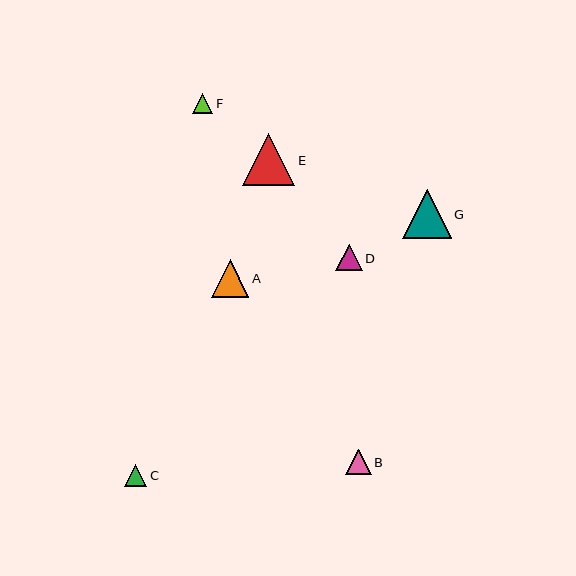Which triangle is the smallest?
Triangle F is the smallest with a size of approximately 20 pixels.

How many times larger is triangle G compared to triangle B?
Triangle G is approximately 1.9 times the size of triangle B.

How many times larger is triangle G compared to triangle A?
Triangle G is approximately 1.3 times the size of triangle A.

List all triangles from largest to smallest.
From largest to smallest: E, G, A, D, B, C, F.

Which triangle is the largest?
Triangle E is the largest with a size of approximately 52 pixels.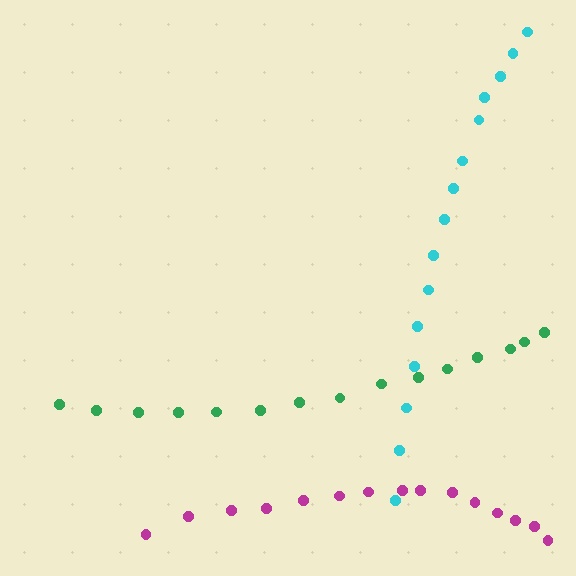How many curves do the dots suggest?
There are 3 distinct paths.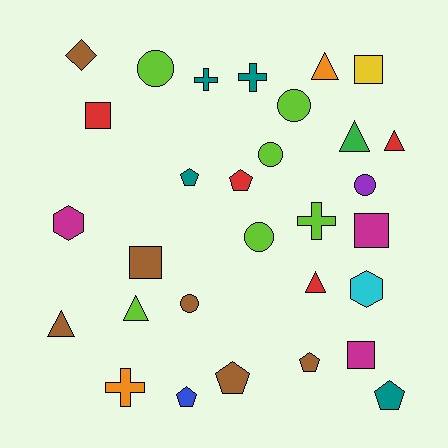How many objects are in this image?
There are 30 objects.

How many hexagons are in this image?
There are 2 hexagons.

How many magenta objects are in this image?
There are 3 magenta objects.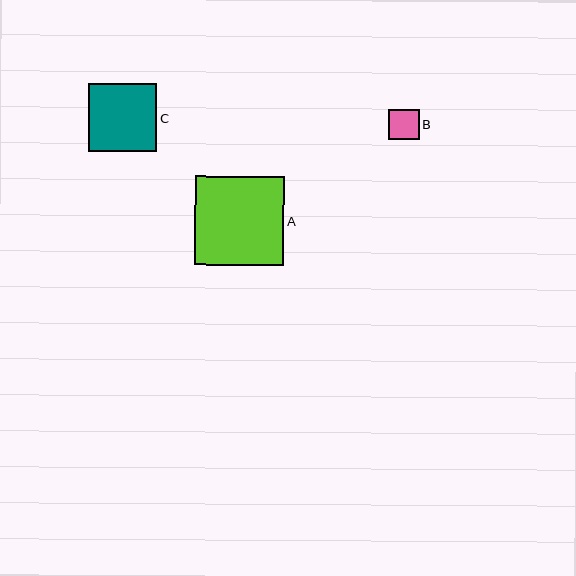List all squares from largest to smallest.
From largest to smallest: A, C, B.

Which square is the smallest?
Square B is the smallest with a size of approximately 31 pixels.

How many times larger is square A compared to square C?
Square A is approximately 1.3 times the size of square C.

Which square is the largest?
Square A is the largest with a size of approximately 89 pixels.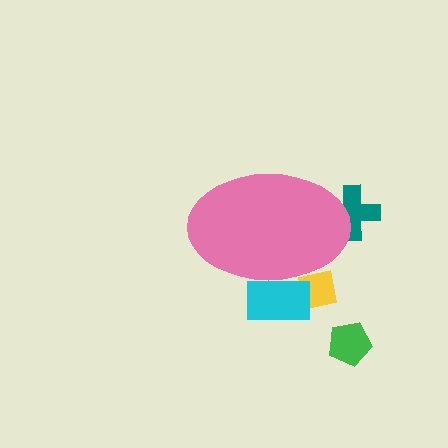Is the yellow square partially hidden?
Yes, the yellow square is partially hidden behind the pink ellipse.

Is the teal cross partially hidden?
Yes, the teal cross is partially hidden behind the pink ellipse.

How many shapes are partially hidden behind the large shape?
3 shapes are partially hidden.